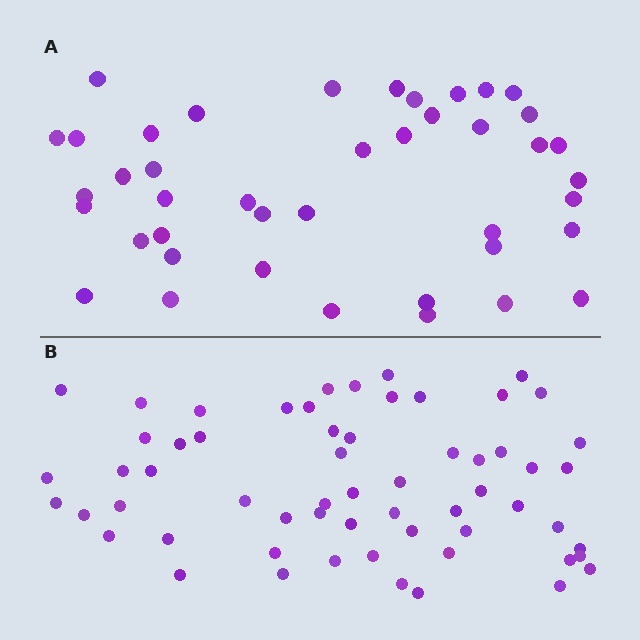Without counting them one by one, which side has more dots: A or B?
Region B (the bottom region) has more dots.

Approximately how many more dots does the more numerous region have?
Region B has approximately 20 more dots than region A.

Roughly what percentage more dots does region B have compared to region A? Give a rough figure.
About 45% more.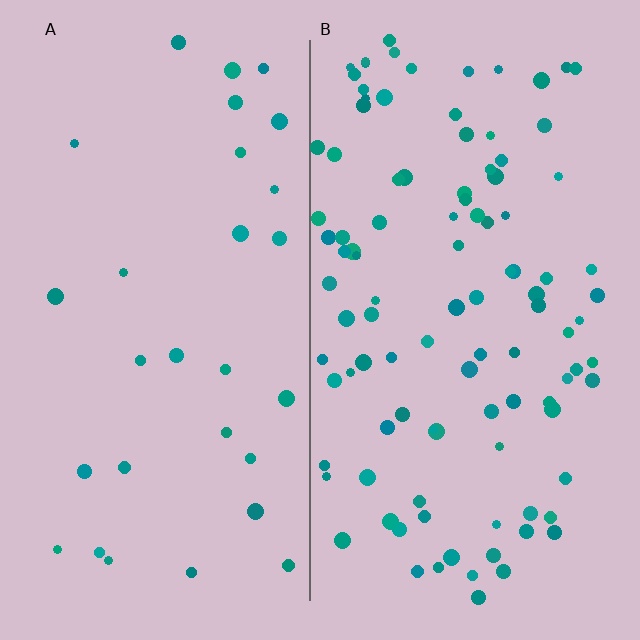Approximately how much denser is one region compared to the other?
Approximately 3.6× — region B over region A.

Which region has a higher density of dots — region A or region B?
B (the right).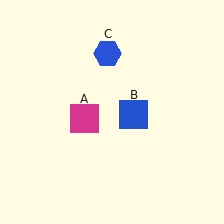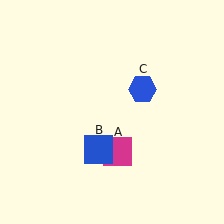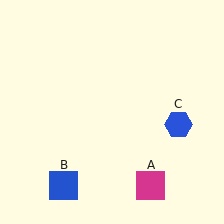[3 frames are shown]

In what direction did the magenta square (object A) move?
The magenta square (object A) moved down and to the right.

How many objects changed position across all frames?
3 objects changed position: magenta square (object A), blue square (object B), blue hexagon (object C).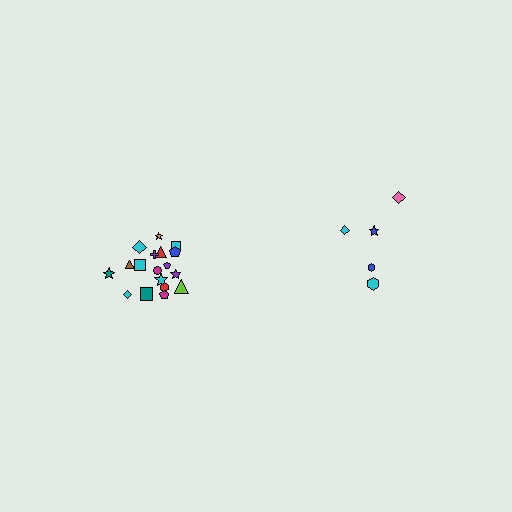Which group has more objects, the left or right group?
The left group.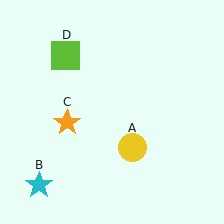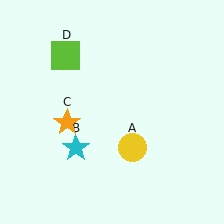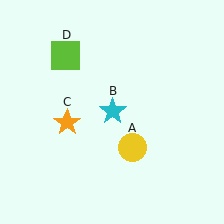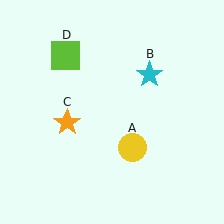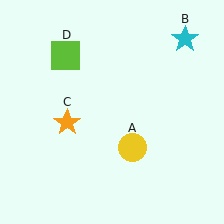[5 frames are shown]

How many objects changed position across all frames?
1 object changed position: cyan star (object B).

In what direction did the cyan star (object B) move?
The cyan star (object B) moved up and to the right.